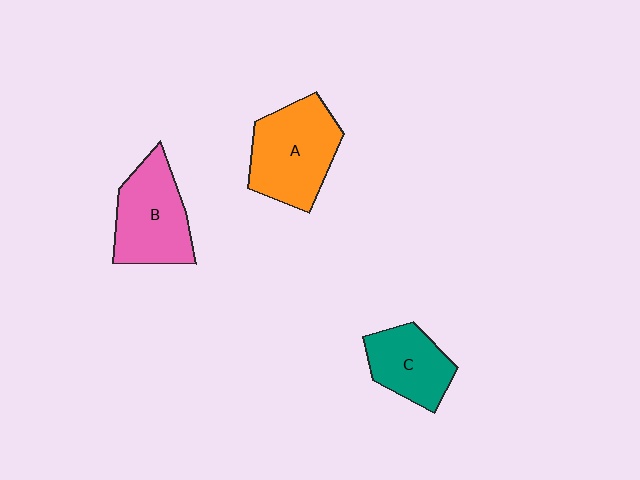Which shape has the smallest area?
Shape C (teal).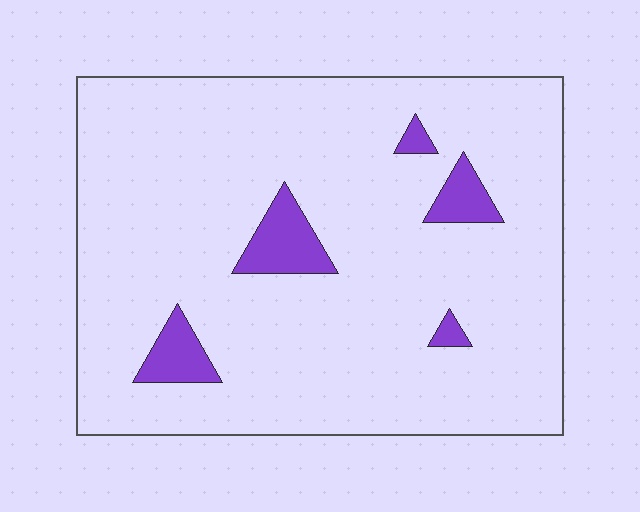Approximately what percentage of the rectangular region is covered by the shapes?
Approximately 10%.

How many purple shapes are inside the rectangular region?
5.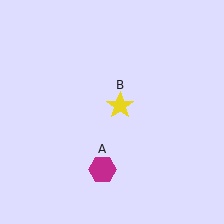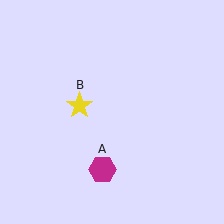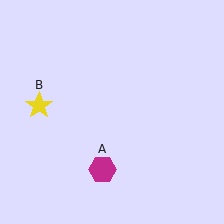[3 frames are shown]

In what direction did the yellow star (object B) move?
The yellow star (object B) moved left.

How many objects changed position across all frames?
1 object changed position: yellow star (object B).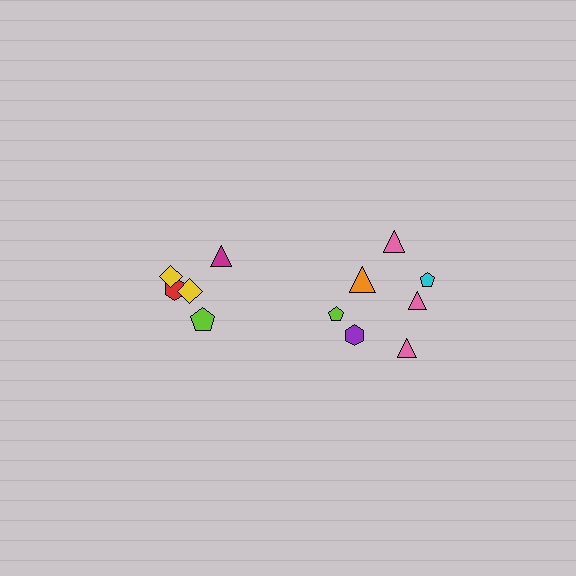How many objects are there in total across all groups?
There are 12 objects.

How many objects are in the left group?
There are 5 objects.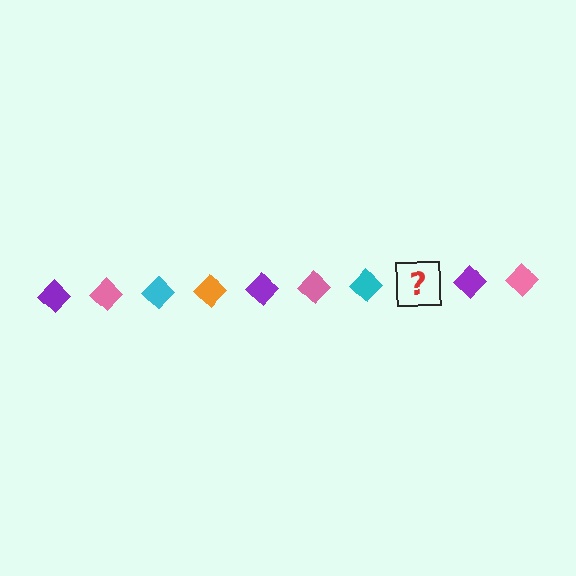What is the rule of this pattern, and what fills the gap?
The rule is that the pattern cycles through purple, pink, cyan, orange diamonds. The gap should be filled with an orange diamond.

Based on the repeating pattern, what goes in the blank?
The blank should be an orange diamond.